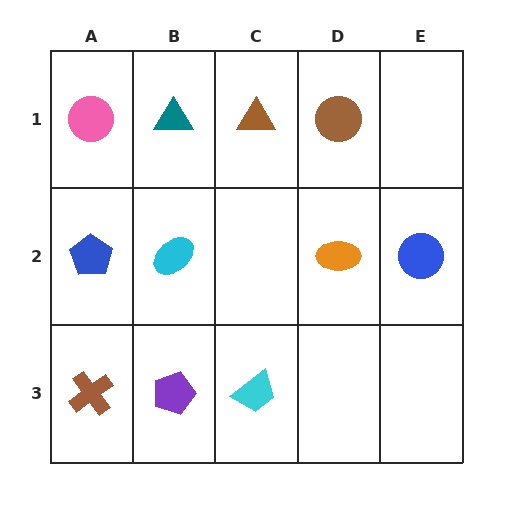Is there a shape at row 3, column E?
No, that cell is empty.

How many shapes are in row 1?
4 shapes.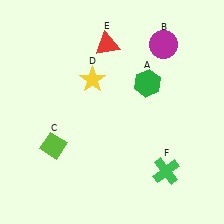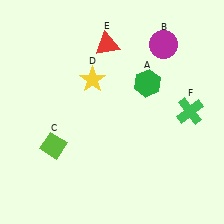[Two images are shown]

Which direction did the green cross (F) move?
The green cross (F) moved up.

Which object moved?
The green cross (F) moved up.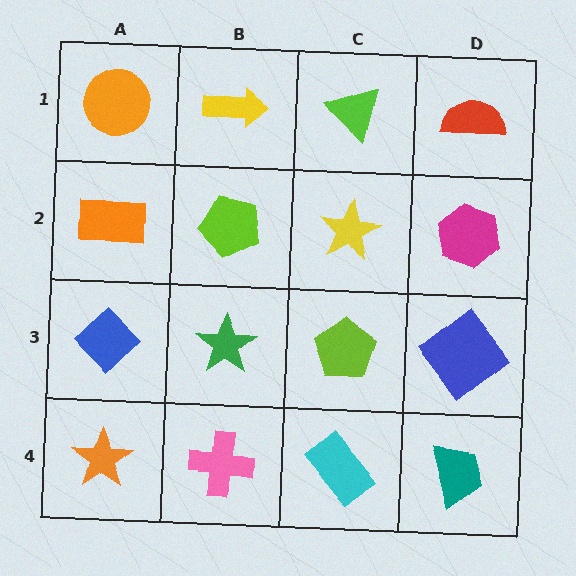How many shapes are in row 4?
4 shapes.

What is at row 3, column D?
A blue diamond.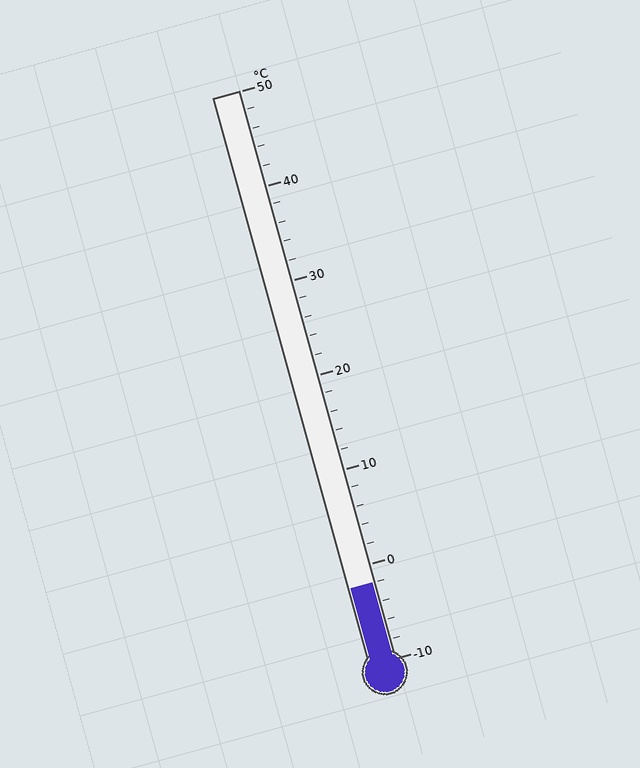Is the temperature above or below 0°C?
The temperature is below 0°C.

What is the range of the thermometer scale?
The thermometer scale ranges from -10°C to 50°C.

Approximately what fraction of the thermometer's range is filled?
The thermometer is filled to approximately 15% of its range.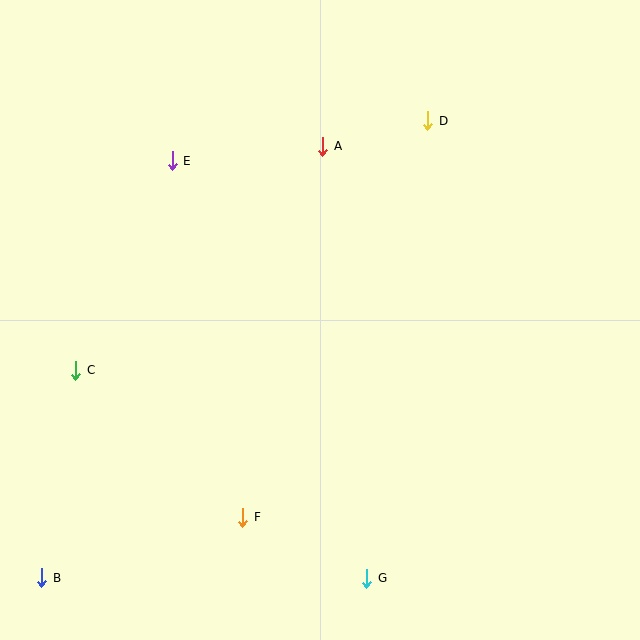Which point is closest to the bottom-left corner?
Point B is closest to the bottom-left corner.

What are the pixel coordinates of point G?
Point G is at (367, 578).